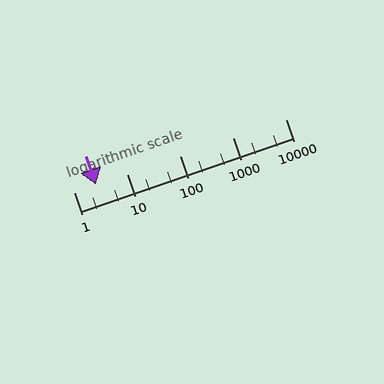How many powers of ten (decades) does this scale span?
The scale spans 4 decades, from 1 to 10000.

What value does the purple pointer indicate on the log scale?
The pointer indicates approximately 2.6.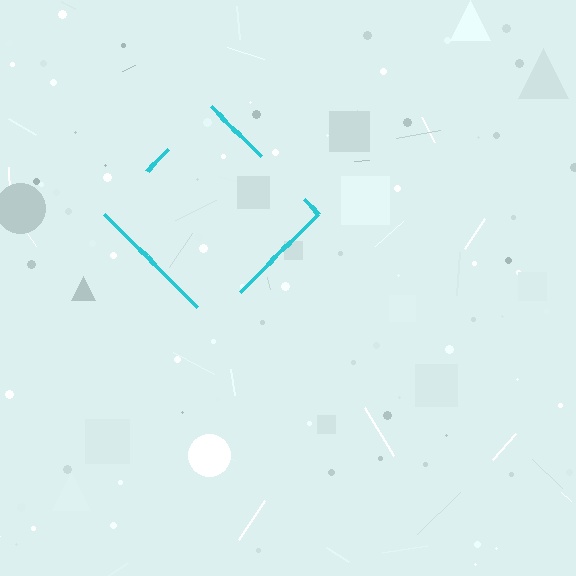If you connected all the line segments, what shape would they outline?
They would outline a diamond.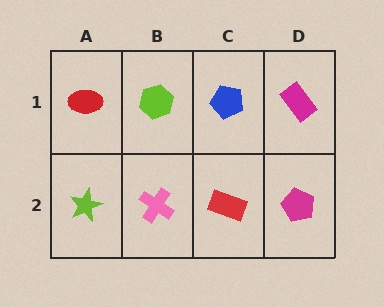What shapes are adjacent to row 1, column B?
A pink cross (row 2, column B), a red ellipse (row 1, column A), a blue pentagon (row 1, column C).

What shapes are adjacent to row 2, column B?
A lime hexagon (row 1, column B), a lime star (row 2, column A), a red rectangle (row 2, column C).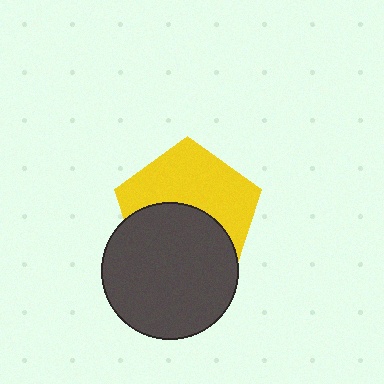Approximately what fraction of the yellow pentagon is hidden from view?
Roughly 46% of the yellow pentagon is hidden behind the dark gray circle.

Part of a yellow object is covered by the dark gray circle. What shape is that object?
It is a pentagon.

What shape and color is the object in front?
The object in front is a dark gray circle.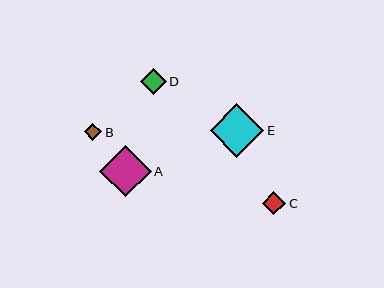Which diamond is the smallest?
Diamond B is the smallest with a size of approximately 18 pixels.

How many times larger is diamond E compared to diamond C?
Diamond E is approximately 2.3 times the size of diamond C.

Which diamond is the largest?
Diamond E is the largest with a size of approximately 54 pixels.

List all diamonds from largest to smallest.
From largest to smallest: E, A, D, C, B.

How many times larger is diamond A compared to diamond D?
Diamond A is approximately 2.0 times the size of diamond D.